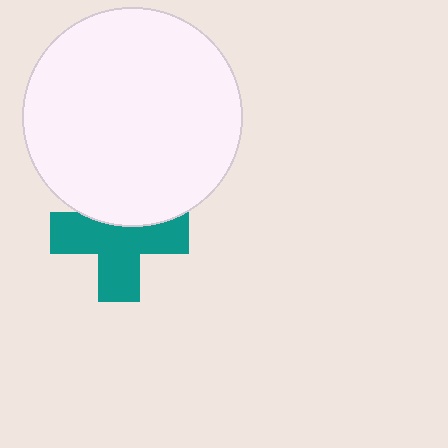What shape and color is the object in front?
The object in front is a white circle.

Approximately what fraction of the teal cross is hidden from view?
Roughly 32% of the teal cross is hidden behind the white circle.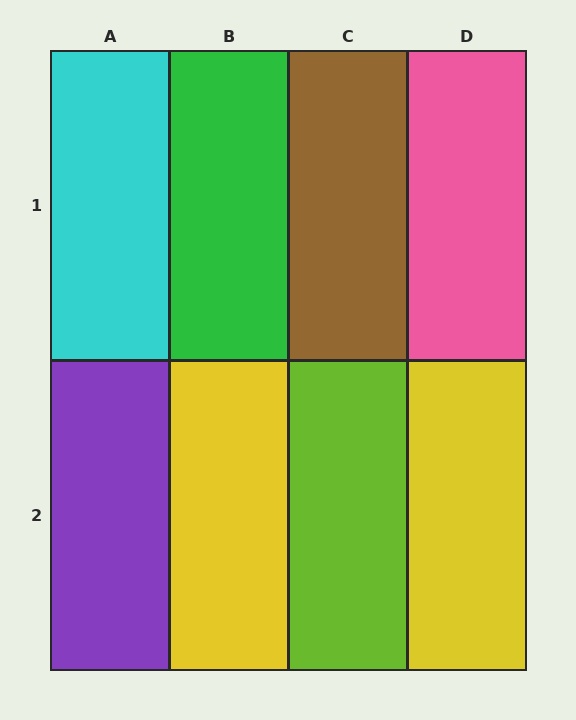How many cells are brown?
1 cell is brown.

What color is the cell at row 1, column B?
Green.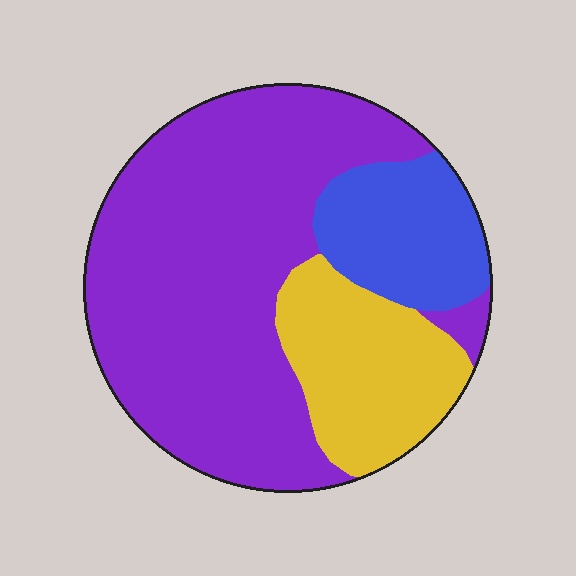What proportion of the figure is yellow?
Yellow covers 21% of the figure.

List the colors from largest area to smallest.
From largest to smallest: purple, yellow, blue.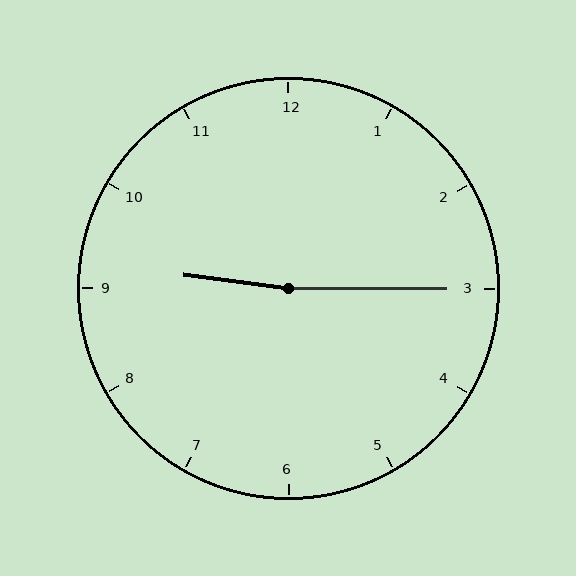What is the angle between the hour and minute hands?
Approximately 172 degrees.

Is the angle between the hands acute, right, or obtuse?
It is obtuse.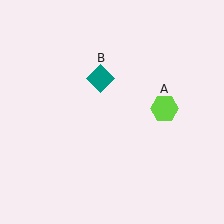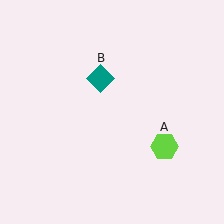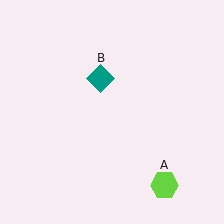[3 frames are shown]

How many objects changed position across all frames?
1 object changed position: lime hexagon (object A).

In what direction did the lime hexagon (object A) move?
The lime hexagon (object A) moved down.